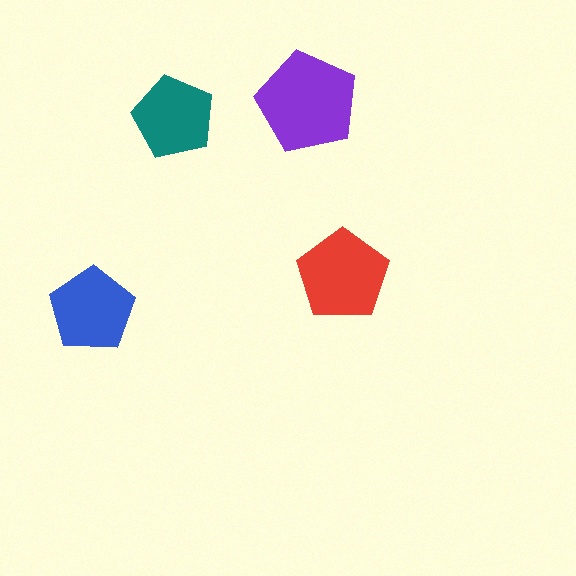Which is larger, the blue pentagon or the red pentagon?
The red one.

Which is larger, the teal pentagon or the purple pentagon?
The purple one.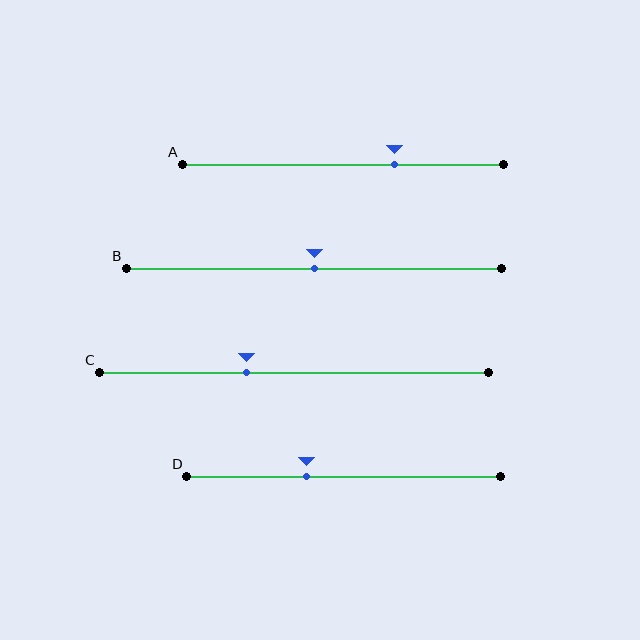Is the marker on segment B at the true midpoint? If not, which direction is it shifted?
Yes, the marker on segment B is at the true midpoint.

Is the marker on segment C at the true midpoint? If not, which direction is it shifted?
No, the marker on segment C is shifted to the left by about 12% of the segment length.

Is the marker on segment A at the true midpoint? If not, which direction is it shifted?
No, the marker on segment A is shifted to the right by about 16% of the segment length.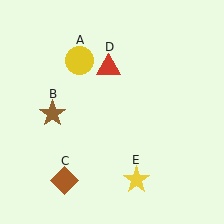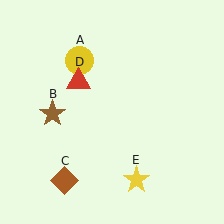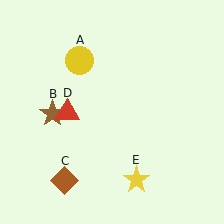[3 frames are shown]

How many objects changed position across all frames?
1 object changed position: red triangle (object D).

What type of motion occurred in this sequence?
The red triangle (object D) rotated counterclockwise around the center of the scene.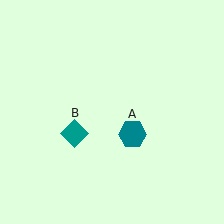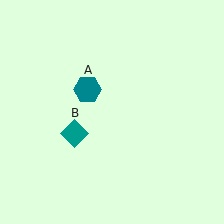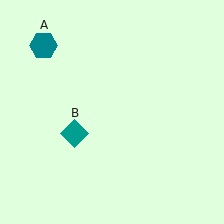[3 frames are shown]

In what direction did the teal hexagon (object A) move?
The teal hexagon (object A) moved up and to the left.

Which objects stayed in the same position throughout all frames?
Teal diamond (object B) remained stationary.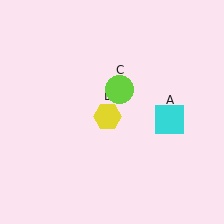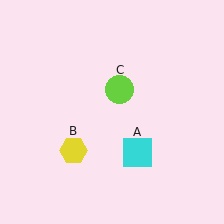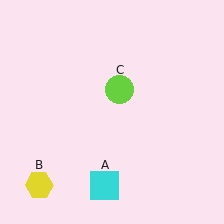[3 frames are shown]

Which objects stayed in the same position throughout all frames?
Lime circle (object C) remained stationary.